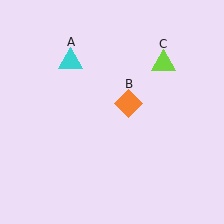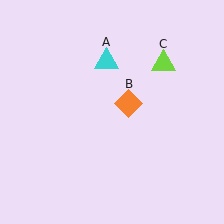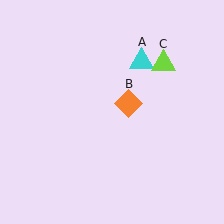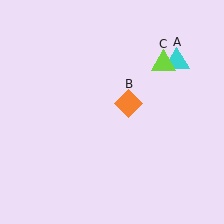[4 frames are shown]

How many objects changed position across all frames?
1 object changed position: cyan triangle (object A).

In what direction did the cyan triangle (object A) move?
The cyan triangle (object A) moved right.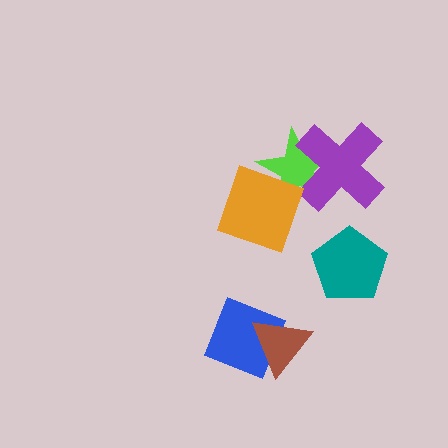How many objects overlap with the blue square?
1 object overlaps with the blue square.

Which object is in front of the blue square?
The brown triangle is in front of the blue square.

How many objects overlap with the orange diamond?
1 object overlaps with the orange diamond.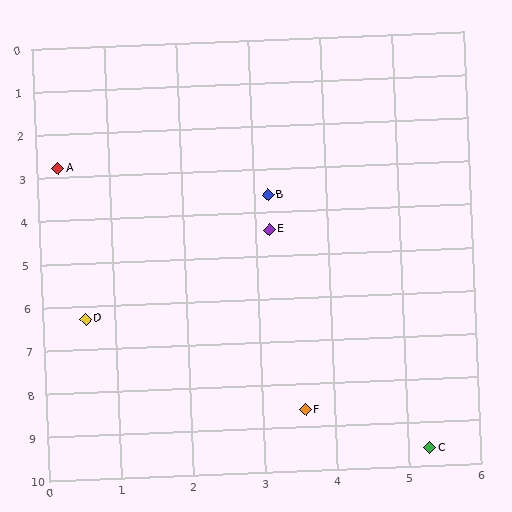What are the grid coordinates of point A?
Point A is at approximately (0.3, 2.8).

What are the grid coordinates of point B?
Point B is at approximately (3.2, 3.6).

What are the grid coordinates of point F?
Point F is at approximately (3.6, 8.6).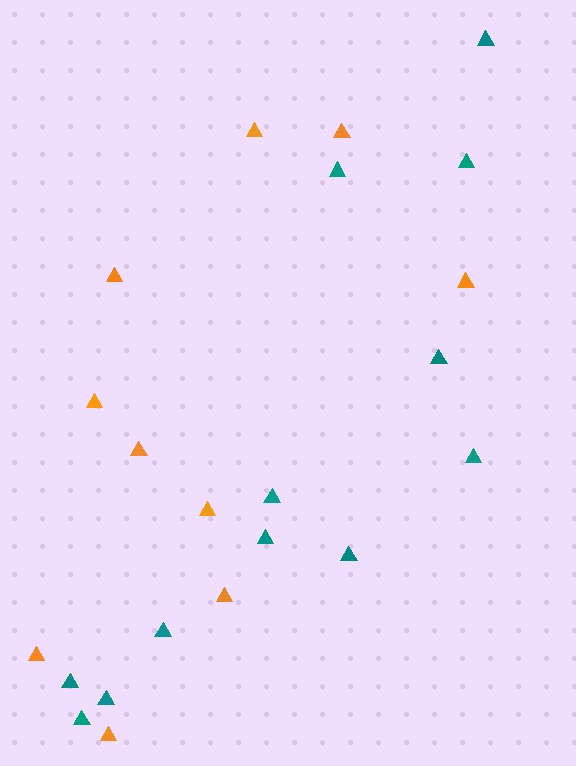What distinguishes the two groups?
There are 2 groups: one group of orange triangles (10) and one group of teal triangles (12).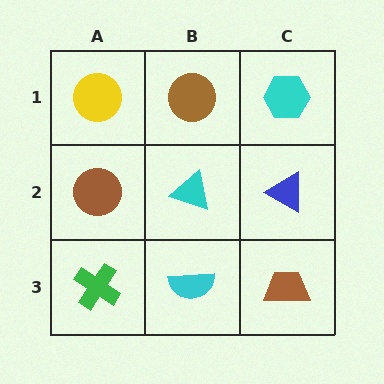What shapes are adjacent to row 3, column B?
A cyan triangle (row 2, column B), a green cross (row 3, column A), a brown trapezoid (row 3, column C).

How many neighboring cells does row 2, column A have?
3.